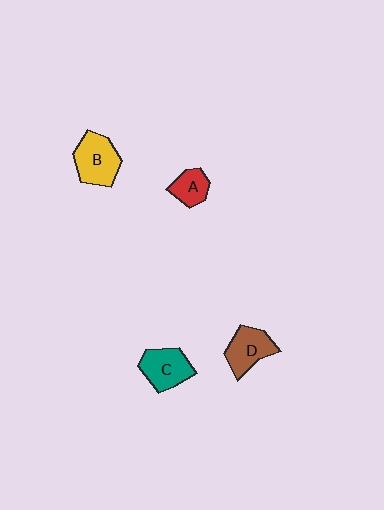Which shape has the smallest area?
Shape A (red).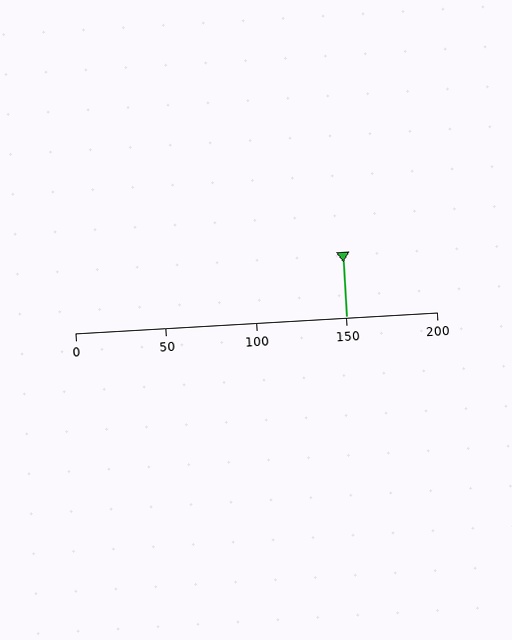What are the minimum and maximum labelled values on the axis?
The axis runs from 0 to 200.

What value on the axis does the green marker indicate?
The marker indicates approximately 150.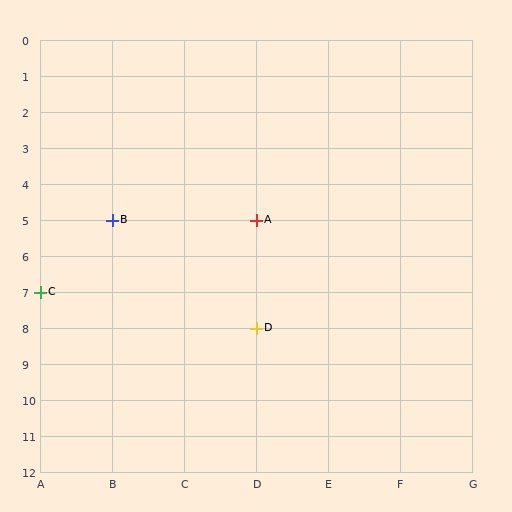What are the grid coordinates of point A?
Point A is at grid coordinates (D, 5).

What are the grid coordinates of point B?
Point B is at grid coordinates (B, 5).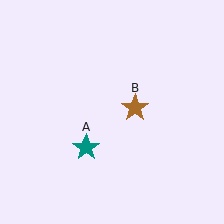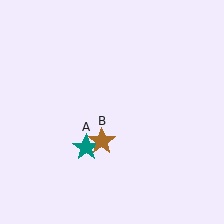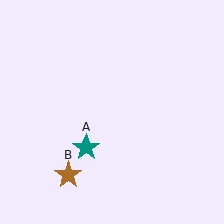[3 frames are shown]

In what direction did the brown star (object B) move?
The brown star (object B) moved down and to the left.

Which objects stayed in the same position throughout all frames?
Teal star (object A) remained stationary.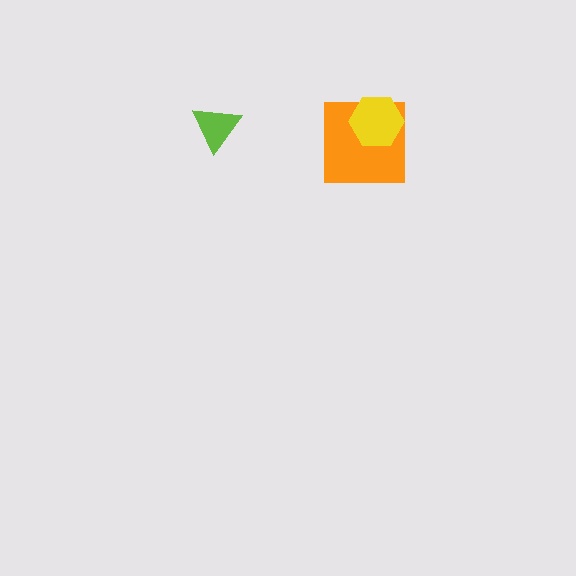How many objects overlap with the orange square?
1 object overlaps with the orange square.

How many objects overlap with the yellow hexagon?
1 object overlaps with the yellow hexagon.